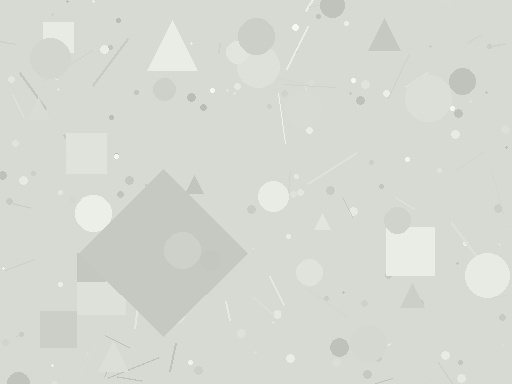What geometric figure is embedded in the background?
A diamond is embedded in the background.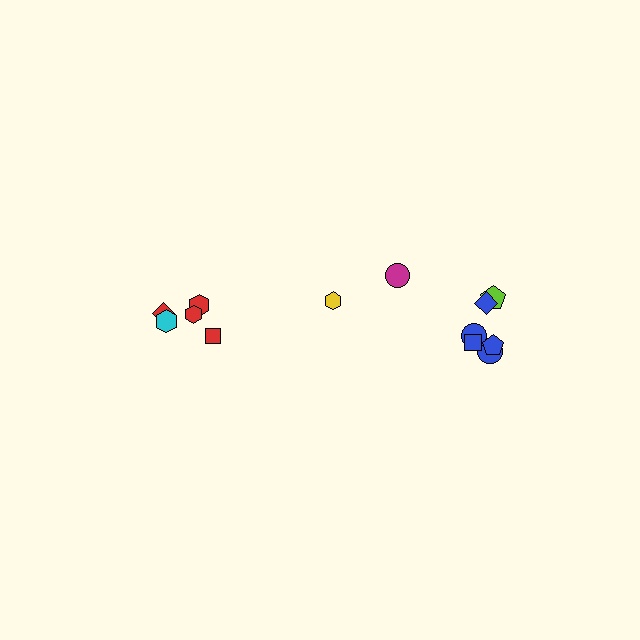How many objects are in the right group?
There are 8 objects.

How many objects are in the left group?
There are 5 objects.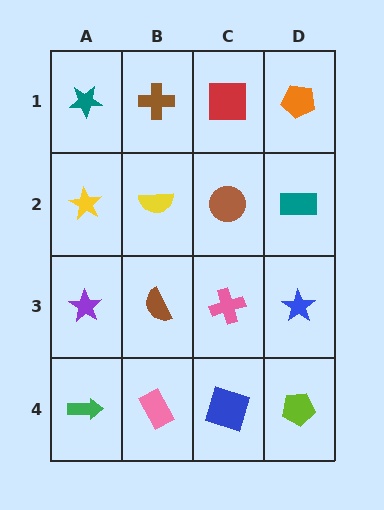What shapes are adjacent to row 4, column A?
A purple star (row 3, column A), a pink rectangle (row 4, column B).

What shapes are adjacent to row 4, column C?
A pink cross (row 3, column C), a pink rectangle (row 4, column B), a lime pentagon (row 4, column D).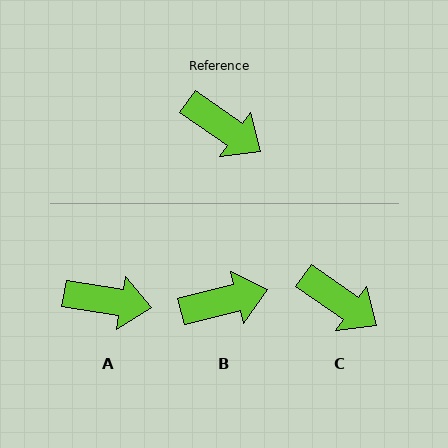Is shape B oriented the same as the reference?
No, it is off by about 49 degrees.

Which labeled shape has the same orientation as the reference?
C.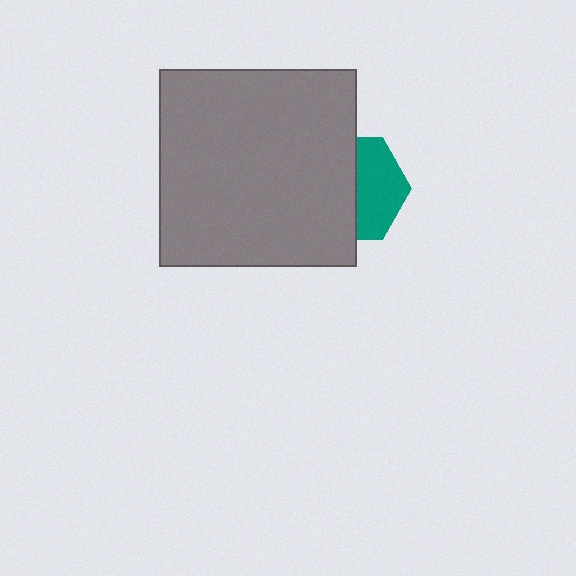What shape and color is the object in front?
The object in front is a gray square.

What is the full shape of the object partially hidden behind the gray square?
The partially hidden object is a teal hexagon.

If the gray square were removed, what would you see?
You would see the complete teal hexagon.